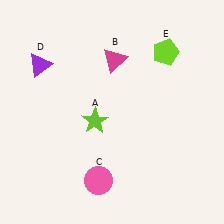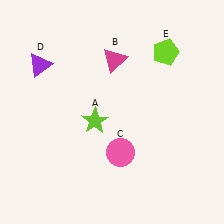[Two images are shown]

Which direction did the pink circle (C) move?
The pink circle (C) moved up.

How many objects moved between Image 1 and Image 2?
1 object moved between the two images.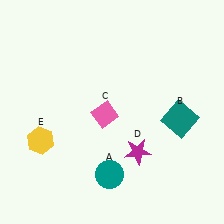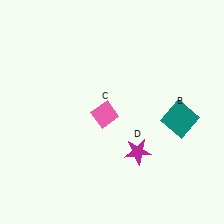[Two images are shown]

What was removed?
The yellow hexagon (E), the teal circle (A) were removed in Image 2.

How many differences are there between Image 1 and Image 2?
There are 2 differences between the two images.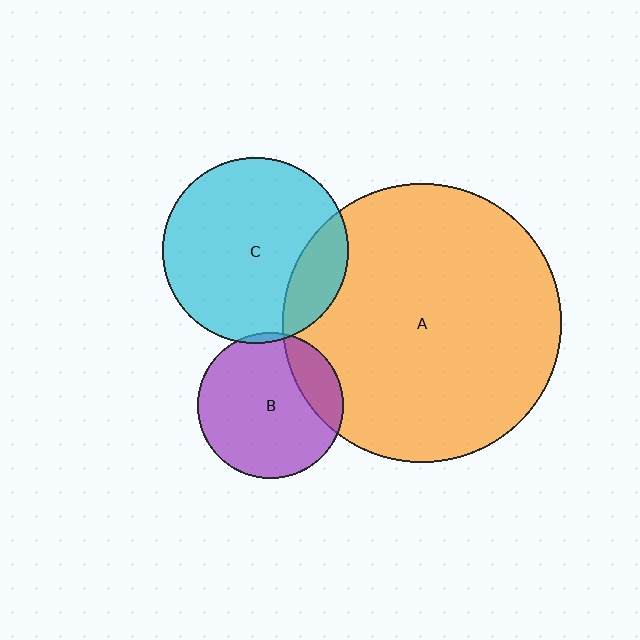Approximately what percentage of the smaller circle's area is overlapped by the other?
Approximately 20%.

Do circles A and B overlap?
Yes.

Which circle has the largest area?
Circle A (orange).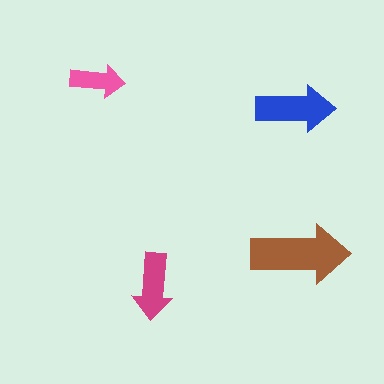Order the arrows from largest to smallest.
the brown one, the blue one, the magenta one, the pink one.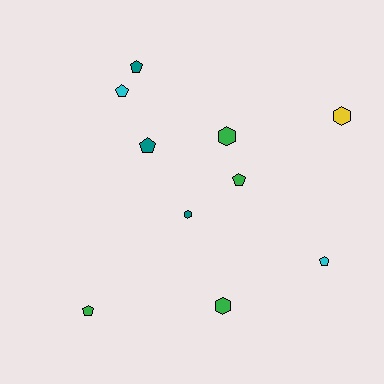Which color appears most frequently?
Green, with 4 objects.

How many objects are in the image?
There are 10 objects.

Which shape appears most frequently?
Pentagon, with 6 objects.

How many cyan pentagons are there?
There are 2 cyan pentagons.